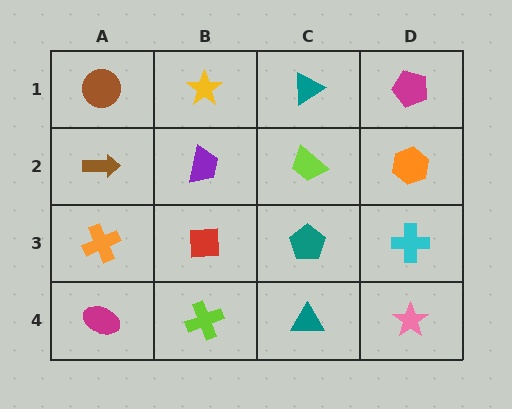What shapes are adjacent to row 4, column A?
An orange cross (row 3, column A), a lime cross (row 4, column B).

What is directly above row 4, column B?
A red square.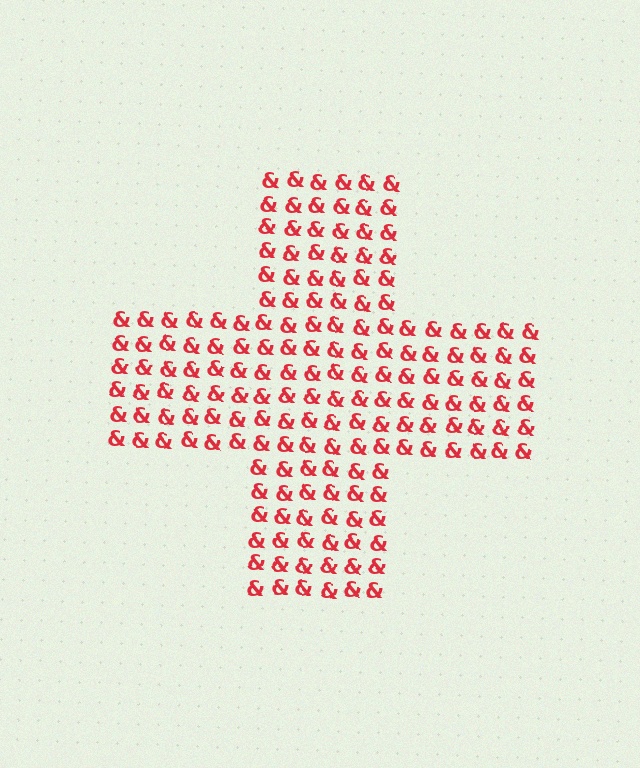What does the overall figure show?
The overall figure shows a cross.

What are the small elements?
The small elements are ampersands.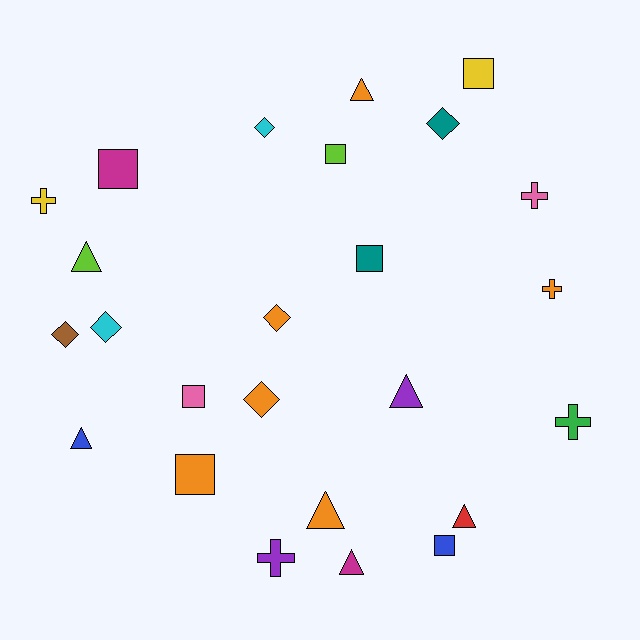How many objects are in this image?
There are 25 objects.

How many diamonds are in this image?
There are 6 diamonds.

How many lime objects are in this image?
There are 2 lime objects.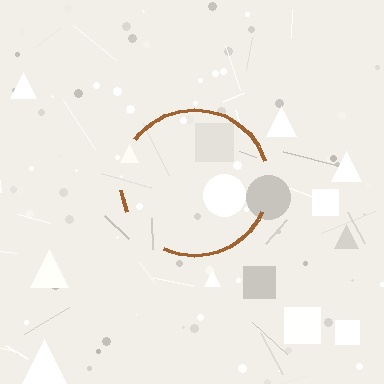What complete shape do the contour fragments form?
The contour fragments form a circle.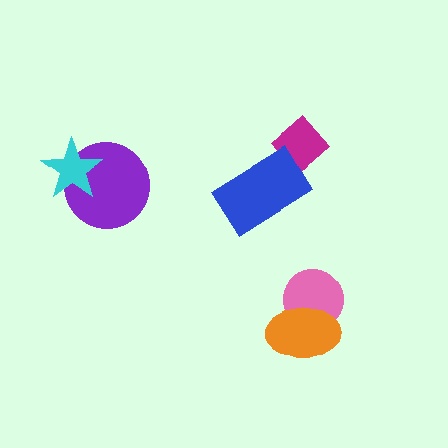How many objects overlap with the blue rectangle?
1 object overlaps with the blue rectangle.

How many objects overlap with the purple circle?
1 object overlaps with the purple circle.